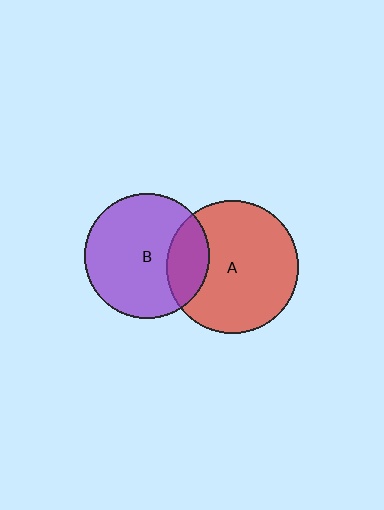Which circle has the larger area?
Circle A (red).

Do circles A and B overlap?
Yes.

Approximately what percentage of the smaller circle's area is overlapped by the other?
Approximately 25%.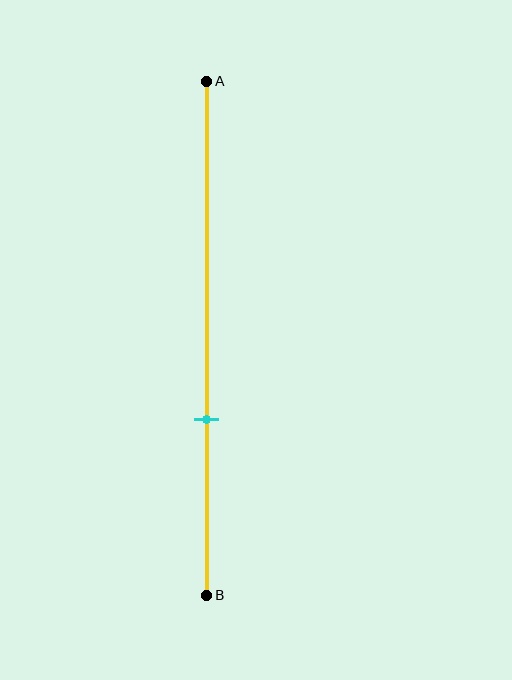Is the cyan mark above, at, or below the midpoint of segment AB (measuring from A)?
The cyan mark is below the midpoint of segment AB.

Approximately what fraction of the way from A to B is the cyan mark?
The cyan mark is approximately 65% of the way from A to B.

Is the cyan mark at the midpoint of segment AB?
No, the mark is at about 65% from A, not at the 50% midpoint.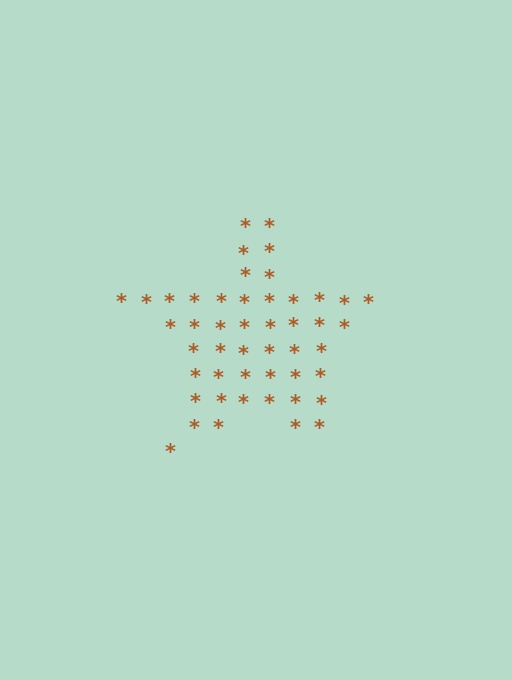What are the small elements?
The small elements are asterisks.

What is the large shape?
The large shape is a star.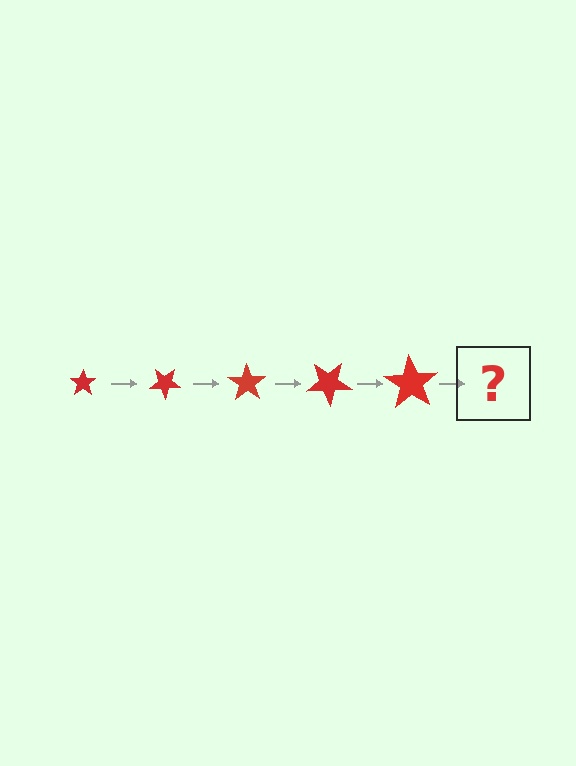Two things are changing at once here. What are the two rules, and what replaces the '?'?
The two rules are that the star grows larger each step and it rotates 35 degrees each step. The '?' should be a star, larger than the previous one and rotated 175 degrees from the start.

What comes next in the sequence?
The next element should be a star, larger than the previous one and rotated 175 degrees from the start.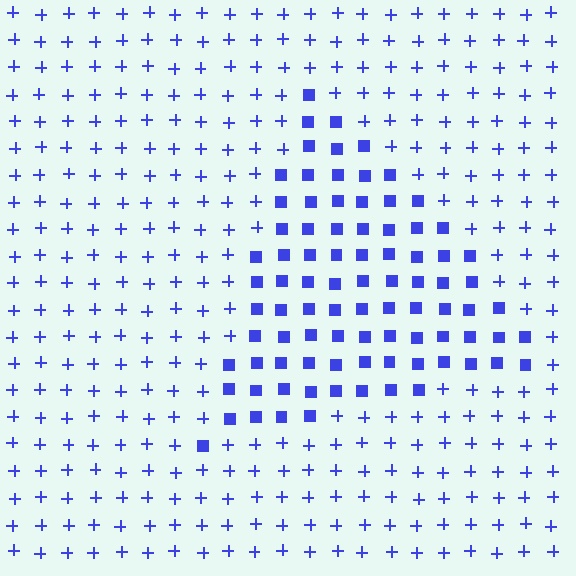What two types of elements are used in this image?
The image uses squares inside the triangle region and plus signs outside it.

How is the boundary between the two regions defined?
The boundary is defined by a change in element shape: squares inside vs. plus signs outside. All elements share the same color and spacing.